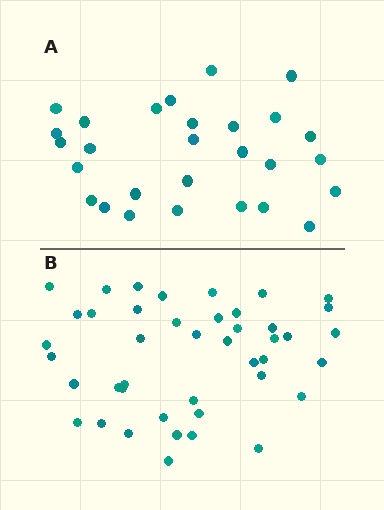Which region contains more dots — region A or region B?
Region B (the bottom region) has more dots.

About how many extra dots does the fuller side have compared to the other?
Region B has approximately 15 more dots than region A.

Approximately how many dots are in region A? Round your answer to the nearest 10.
About 30 dots. (The exact count is 28, which rounds to 30.)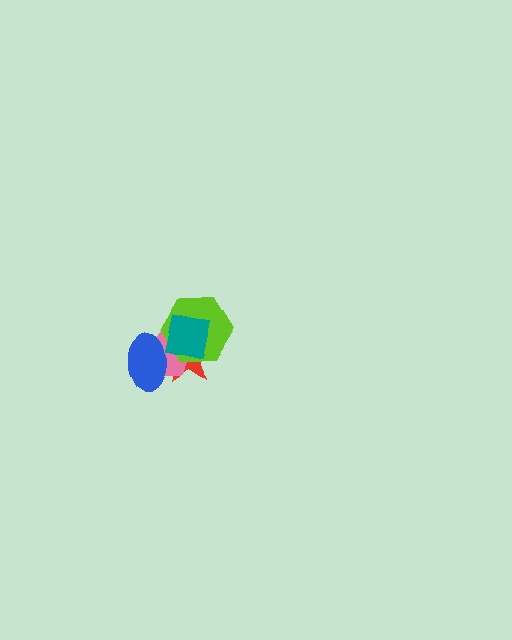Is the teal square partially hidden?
Yes, it is partially covered by another shape.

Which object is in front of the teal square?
The blue ellipse is in front of the teal square.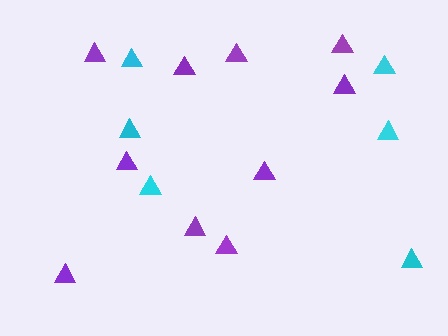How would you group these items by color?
There are 2 groups: one group of purple triangles (10) and one group of cyan triangles (6).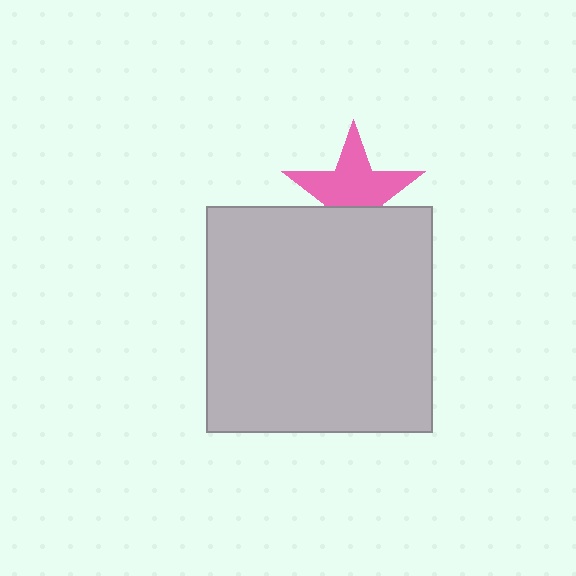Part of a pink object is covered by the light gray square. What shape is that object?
It is a star.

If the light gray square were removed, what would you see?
You would see the complete pink star.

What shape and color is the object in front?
The object in front is a light gray square.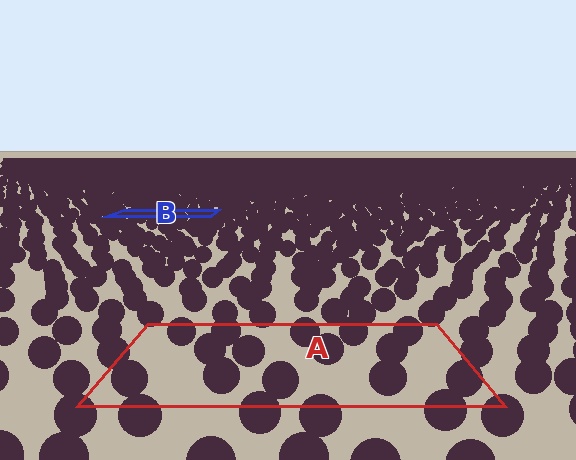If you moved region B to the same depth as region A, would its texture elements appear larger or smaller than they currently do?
They would appear larger. At a closer depth, the same texture elements are projected at a bigger on-screen size.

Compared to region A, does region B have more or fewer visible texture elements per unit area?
Region B has more texture elements per unit area — they are packed more densely because it is farther away.